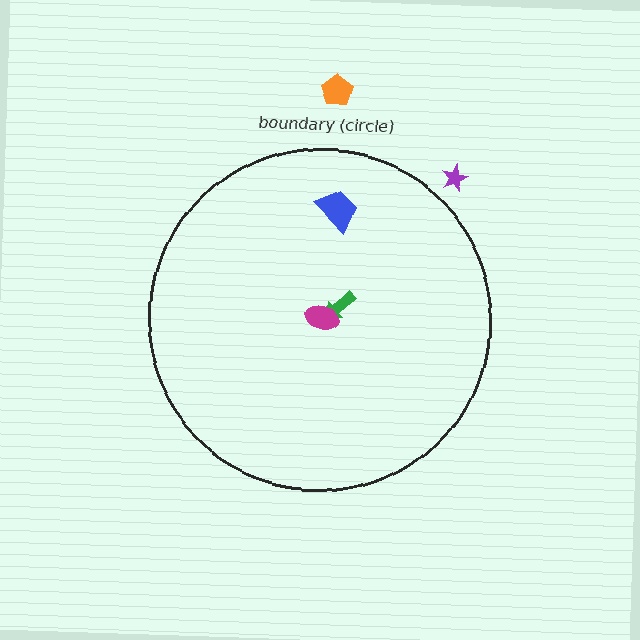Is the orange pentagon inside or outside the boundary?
Outside.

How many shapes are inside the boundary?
3 inside, 2 outside.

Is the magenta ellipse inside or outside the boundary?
Inside.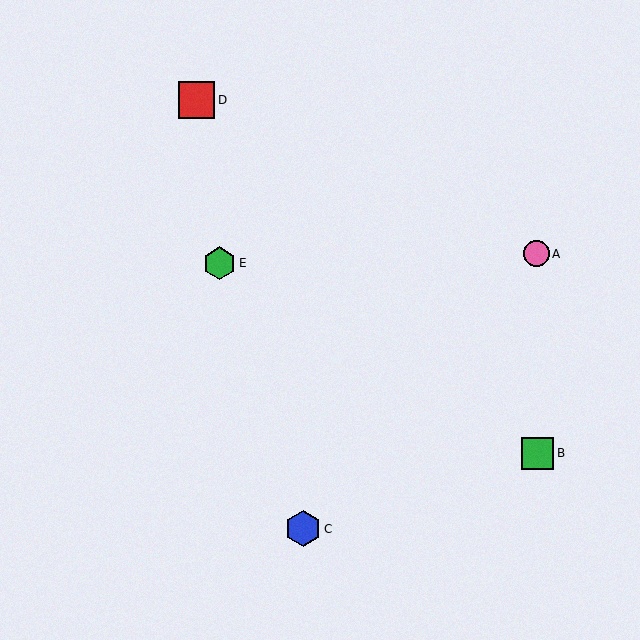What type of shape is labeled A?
Shape A is a pink circle.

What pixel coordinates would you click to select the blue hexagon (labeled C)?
Click at (303, 529) to select the blue hexagon C.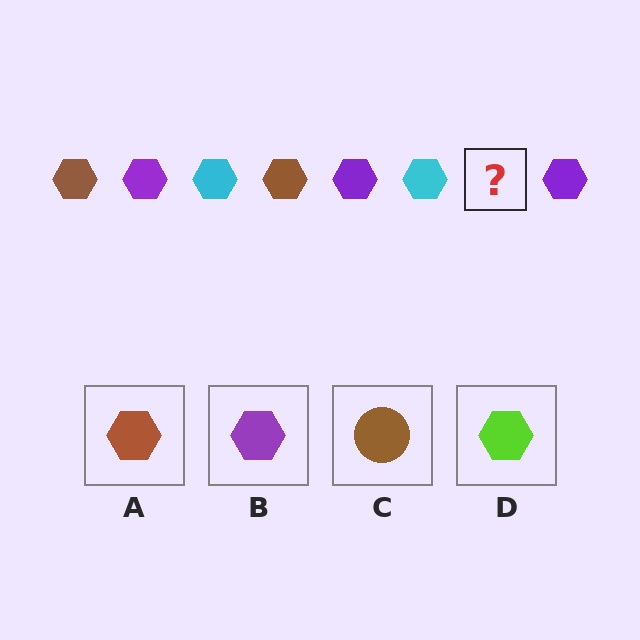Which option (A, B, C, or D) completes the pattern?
A.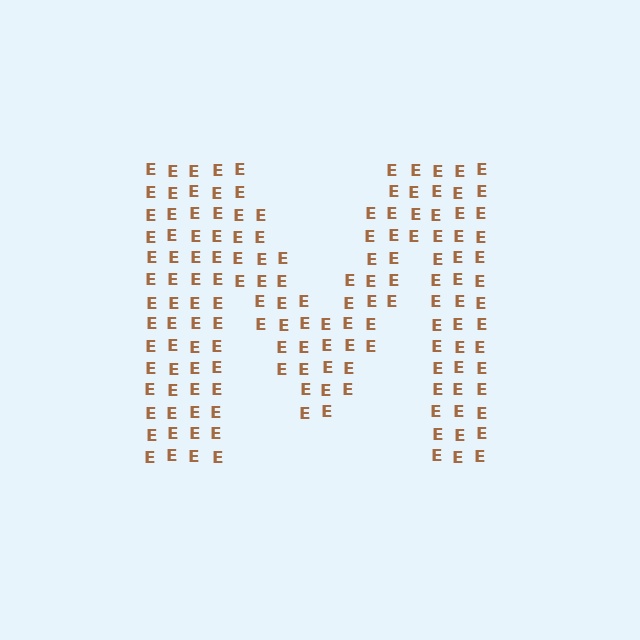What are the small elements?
The small elements are letter E's.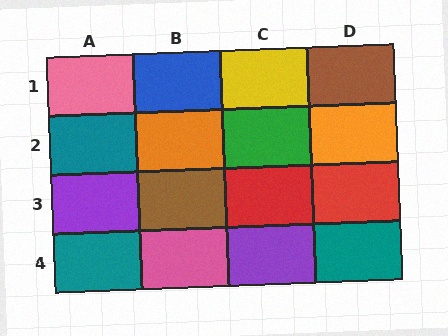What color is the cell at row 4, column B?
Pink.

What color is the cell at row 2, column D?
Orange.